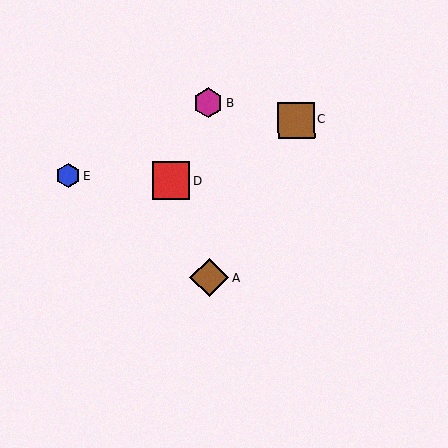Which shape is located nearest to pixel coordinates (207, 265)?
The brown diamond (labeled A) at (210, 278) is nearest to that location.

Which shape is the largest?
The brown diamond (labeled A) is the largest.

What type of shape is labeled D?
Shape D is a red square.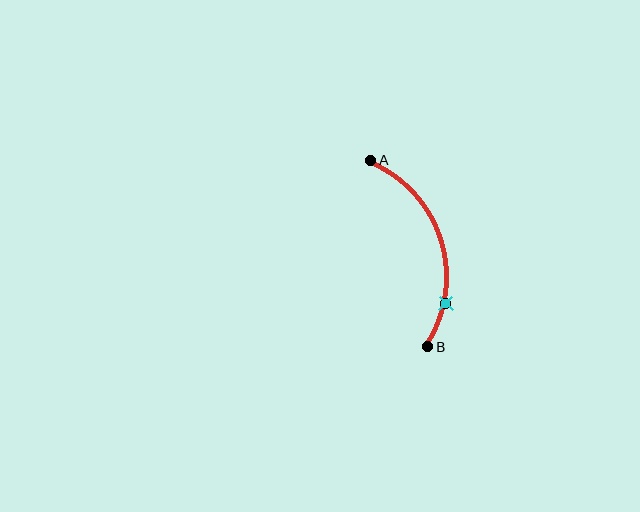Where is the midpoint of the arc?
The arc midpoint is the point on the curve farthest from the straight line joining A and B. It sits to the right of that line.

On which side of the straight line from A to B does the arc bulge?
The arc bulges to the right of the straight line connecting A and B.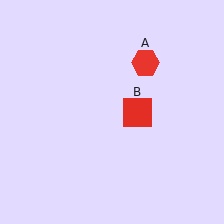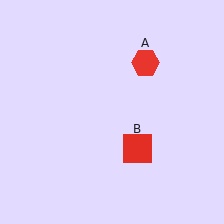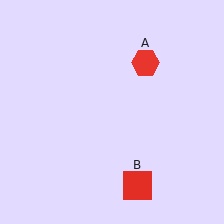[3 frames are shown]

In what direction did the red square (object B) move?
The red square (object B) moved down.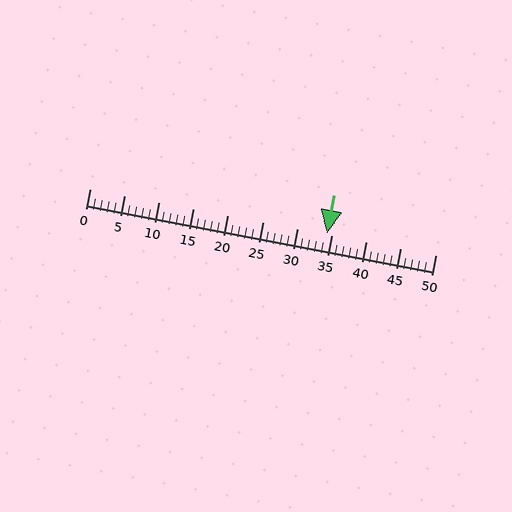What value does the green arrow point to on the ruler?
The green arrow points to approximately 34.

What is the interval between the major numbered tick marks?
The major tick marks are spaced 5 units apart.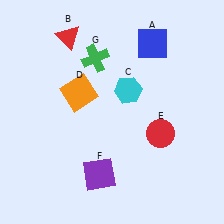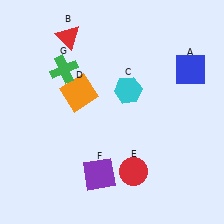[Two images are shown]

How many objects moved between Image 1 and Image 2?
3 objects moved between the two images.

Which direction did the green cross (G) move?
The green cross (G) moved left.